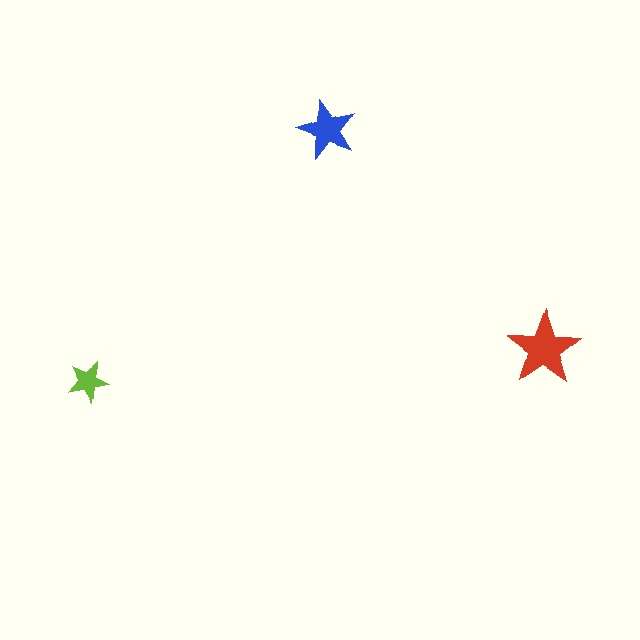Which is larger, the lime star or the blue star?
The blue one.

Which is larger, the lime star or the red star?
The red one.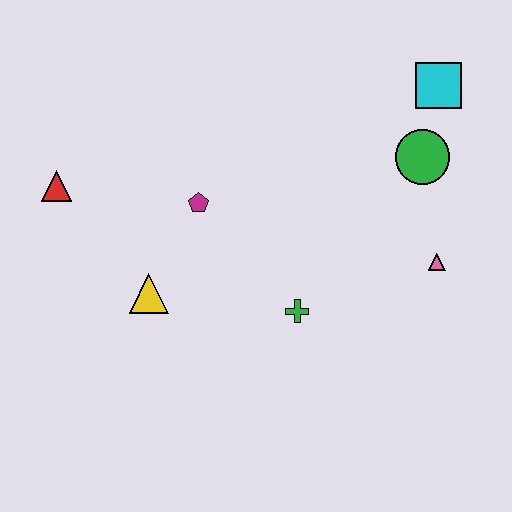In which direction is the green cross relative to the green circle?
The green cross is below the green circle.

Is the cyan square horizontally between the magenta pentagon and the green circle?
No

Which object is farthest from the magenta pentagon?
The cyan square is farthest from the magenta pentagon.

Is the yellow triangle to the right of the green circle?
No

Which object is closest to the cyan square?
The green circle is closest to the cyan square.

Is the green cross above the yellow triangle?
No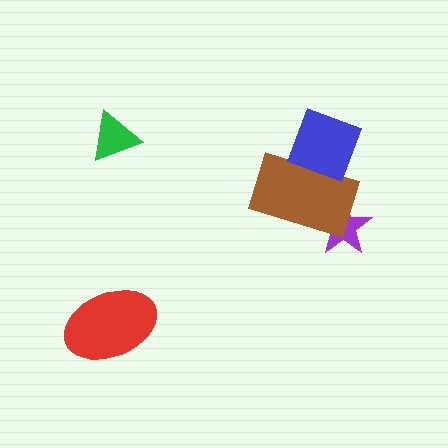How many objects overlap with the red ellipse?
0 objects overlap with the red ellipse.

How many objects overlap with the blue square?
1 object overlaps with the blue square.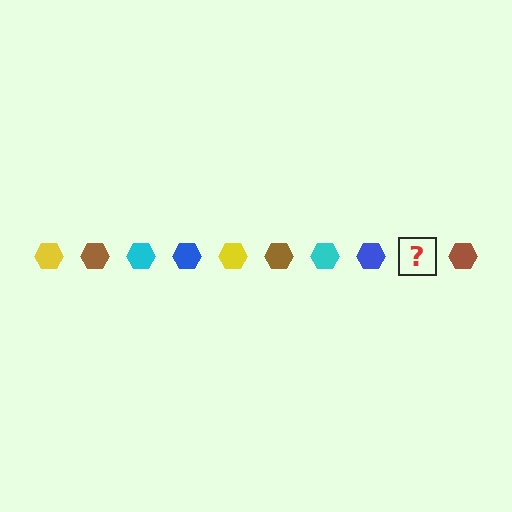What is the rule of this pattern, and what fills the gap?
The rule is that the pattern cycles through yellow, brown, cyan, blue hexagons. The gap should be filled with a yellow hexagon.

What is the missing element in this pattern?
The missing element is a yellow hexagon.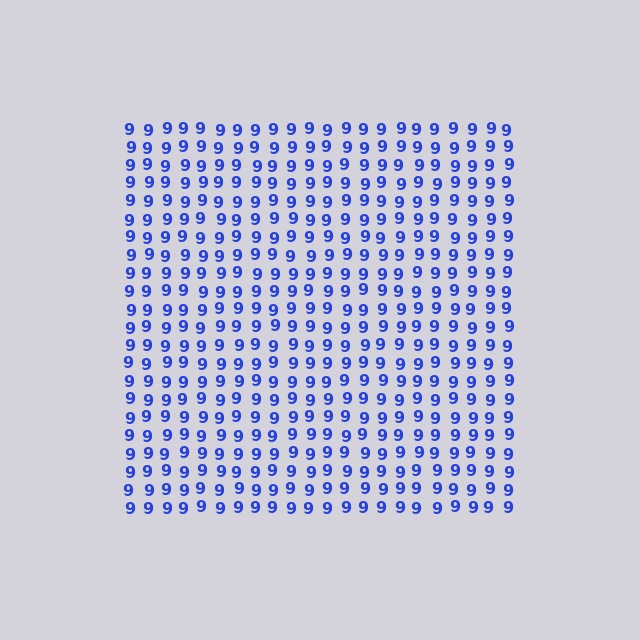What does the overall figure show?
The overall figure shows a square.